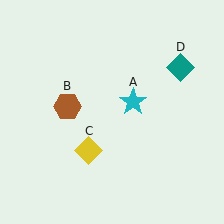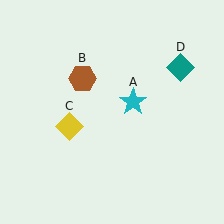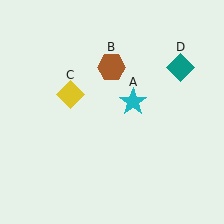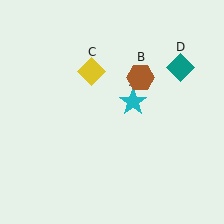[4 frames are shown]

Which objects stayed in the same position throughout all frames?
Cyan star (object A) and teal diamond (object D) remained stationary.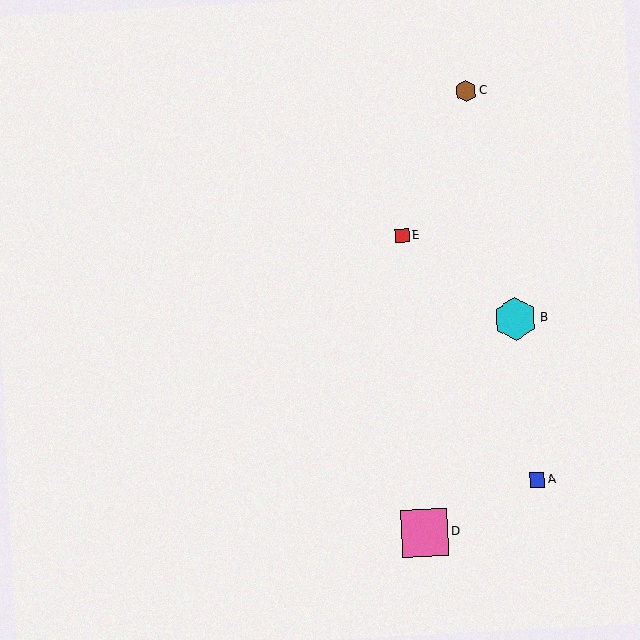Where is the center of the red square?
The center of the red square is at (402, 236).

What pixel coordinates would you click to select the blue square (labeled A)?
Click at (537, 480) to select the blue square A.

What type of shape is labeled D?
Shape D is a pink square.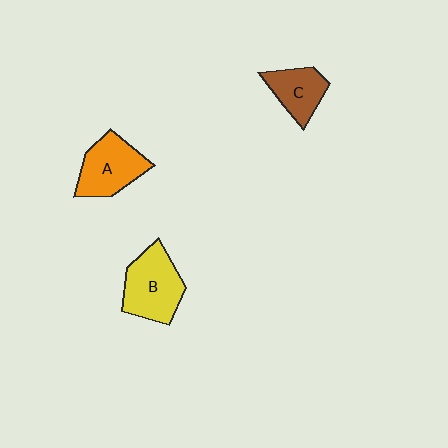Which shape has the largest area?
Shape B (yellow).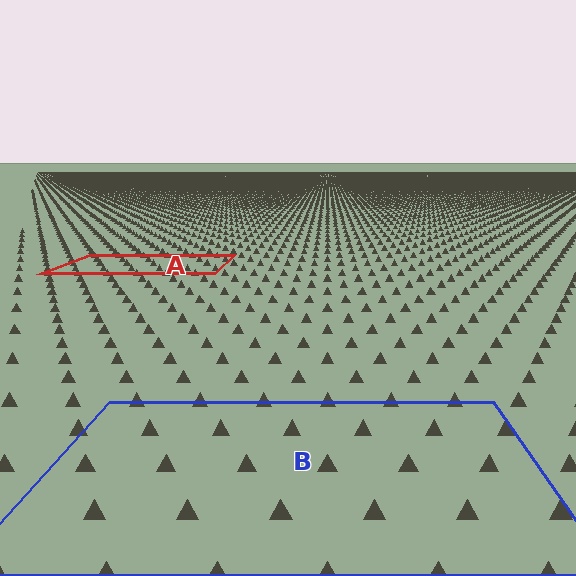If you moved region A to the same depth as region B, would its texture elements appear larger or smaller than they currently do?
They would appear larger. At a closer depth, the same texture elements are projected at a bigger on-screen size.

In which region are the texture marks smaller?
The texture marks are smaller in region A, because it is farther away.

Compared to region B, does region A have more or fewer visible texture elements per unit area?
Region A has more texture elements per unit area — they are packed more densely because it is farther away.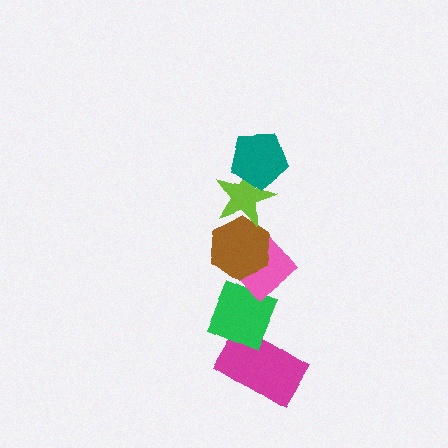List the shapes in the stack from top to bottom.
From top to bottom: the teal pentagon, the lime star, the brown hexagon, the pink diamond, the green diamond, the magenta rectangle.